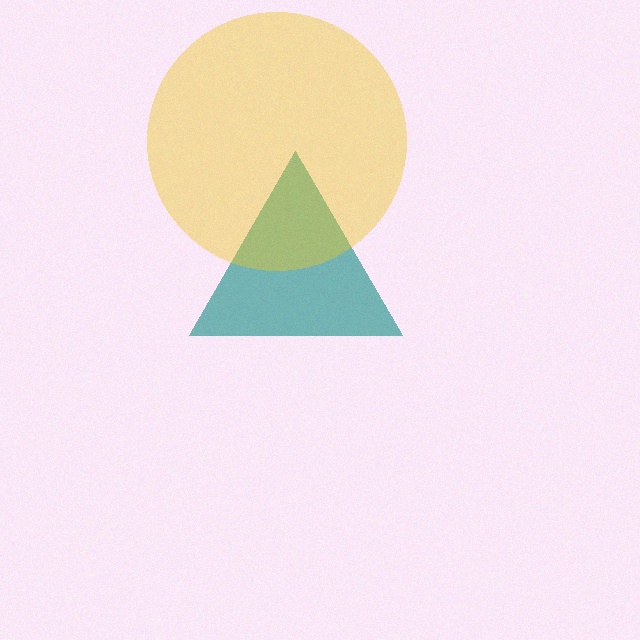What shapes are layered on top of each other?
The layered shapes are: a teal triangle, a yellow circle.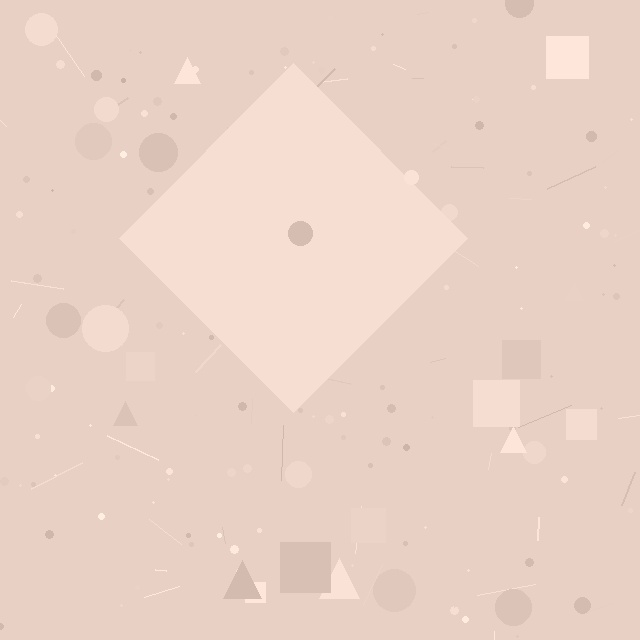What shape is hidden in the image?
A diamond is hidden in the image.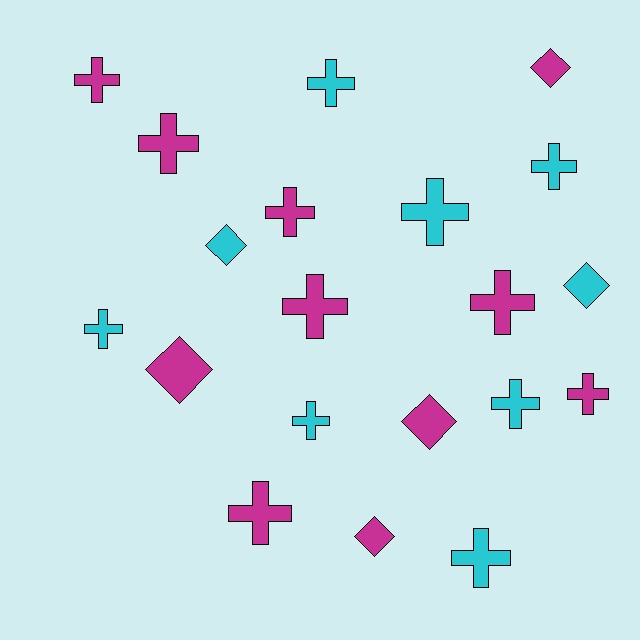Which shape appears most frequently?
Cross, with 14 objects.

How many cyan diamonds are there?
There are 2 cyan diamonds.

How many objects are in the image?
There are 20 objects.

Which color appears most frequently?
Magenta, with 11 objects.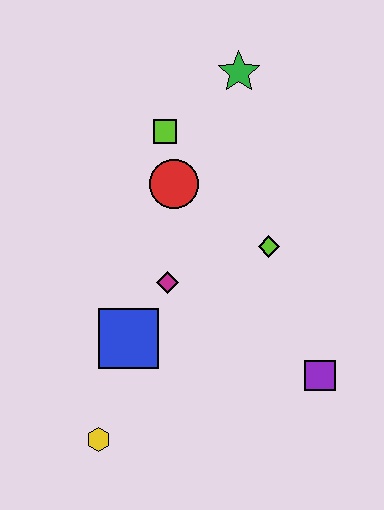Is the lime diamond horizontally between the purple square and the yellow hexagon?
Yes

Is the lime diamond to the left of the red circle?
No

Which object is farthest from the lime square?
The yellow hexagon is farthest from the lime square.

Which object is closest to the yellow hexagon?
The blue square is closest to the yellow hexagon.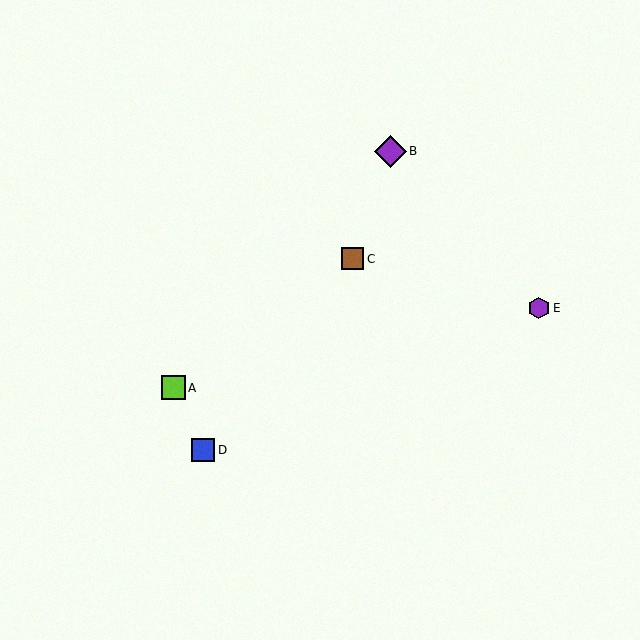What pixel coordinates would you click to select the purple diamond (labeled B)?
Click at (390, 151) to select the purple diamond B.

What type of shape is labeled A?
Shape A is a lime square.